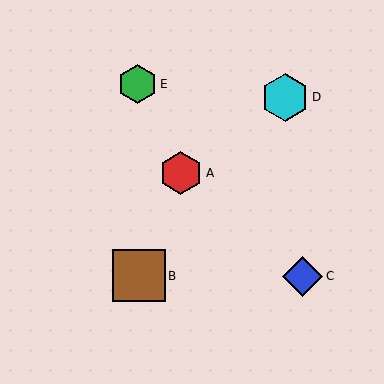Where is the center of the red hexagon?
The center of the red hexagon is at (181, 173).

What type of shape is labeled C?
Shape C is a blue diamond.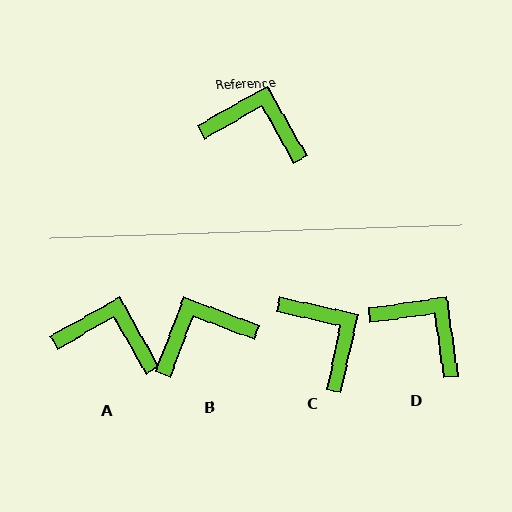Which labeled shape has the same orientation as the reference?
A.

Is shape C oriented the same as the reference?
No, it is off by about 42 degrees.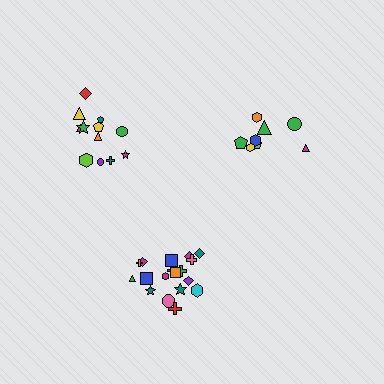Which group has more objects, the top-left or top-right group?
The top-left group.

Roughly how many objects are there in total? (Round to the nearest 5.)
Roughly 40 objects in total.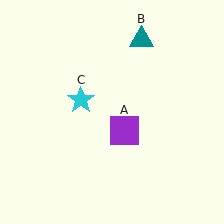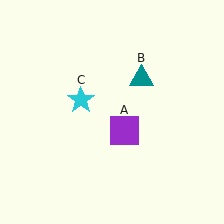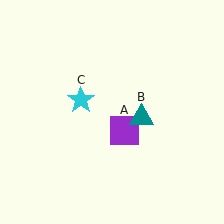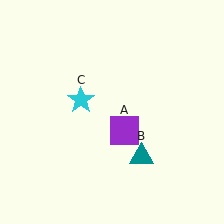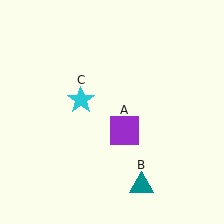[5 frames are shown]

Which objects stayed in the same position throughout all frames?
Purple square (object A) and cyan star (object C) remained stationary.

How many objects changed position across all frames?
1 object changed position: teal triangle (object B).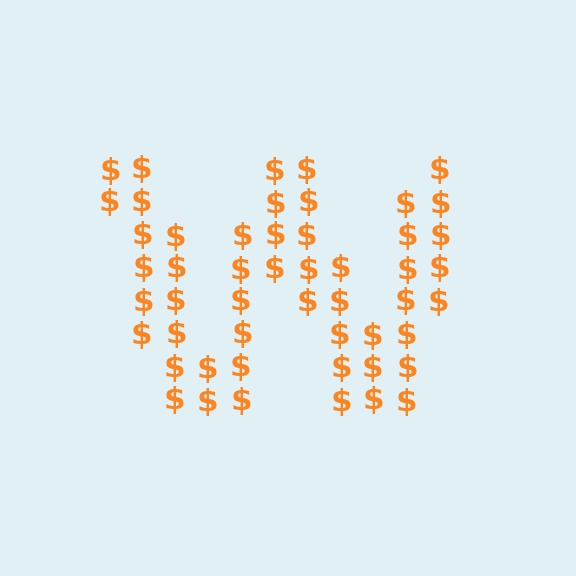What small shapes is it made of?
It is made of small dollar signs.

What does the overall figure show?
The overall figure shows the letter W.